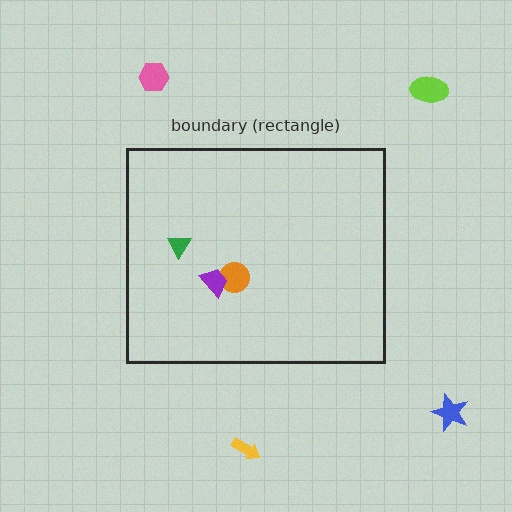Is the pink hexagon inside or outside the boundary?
Outside.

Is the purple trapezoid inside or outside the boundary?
Inside.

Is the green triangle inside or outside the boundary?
Inside.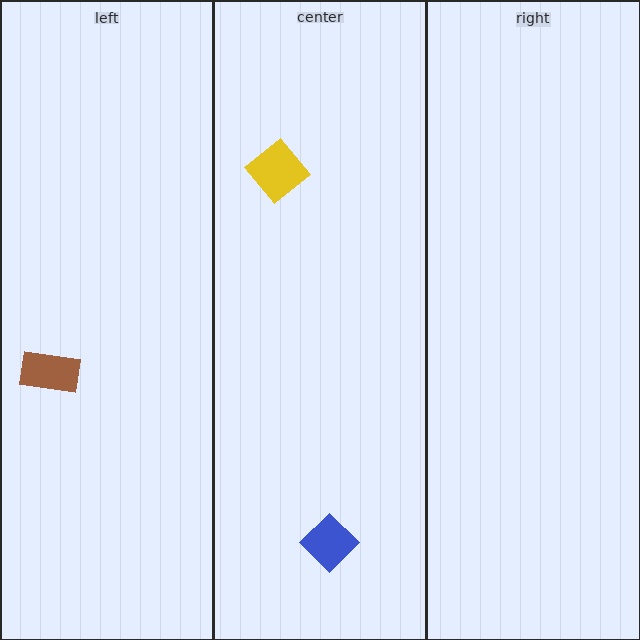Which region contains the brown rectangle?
The left region.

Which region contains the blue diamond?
The center region.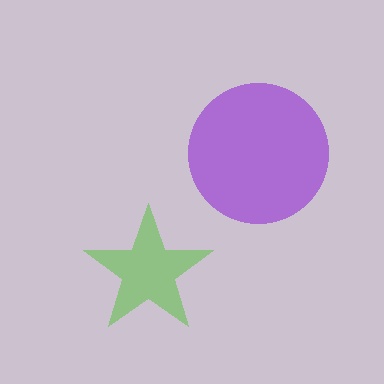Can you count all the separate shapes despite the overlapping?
Yes, there are 2 separate shapes.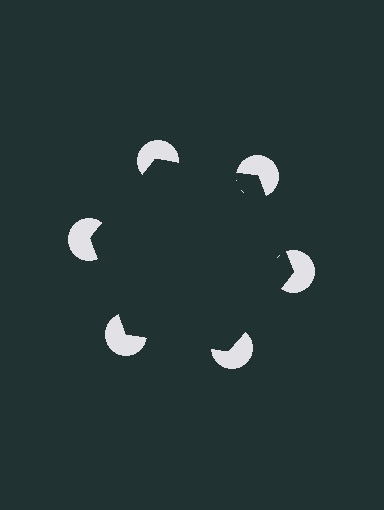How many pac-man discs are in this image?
There are 6 — one at each vertex of the illusory hexagon.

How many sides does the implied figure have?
6 sides.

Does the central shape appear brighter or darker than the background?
It typically appears slightly darker than the background, even though no actual brightness change is drawn.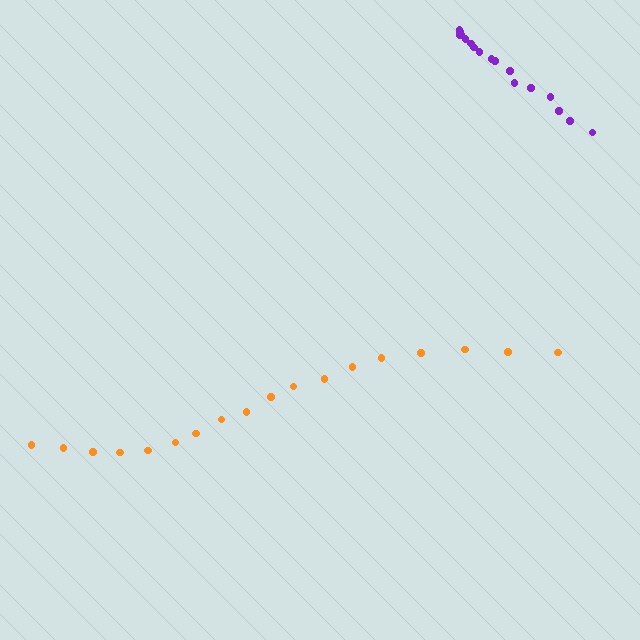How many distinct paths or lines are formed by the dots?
There are 2 distinct paths.